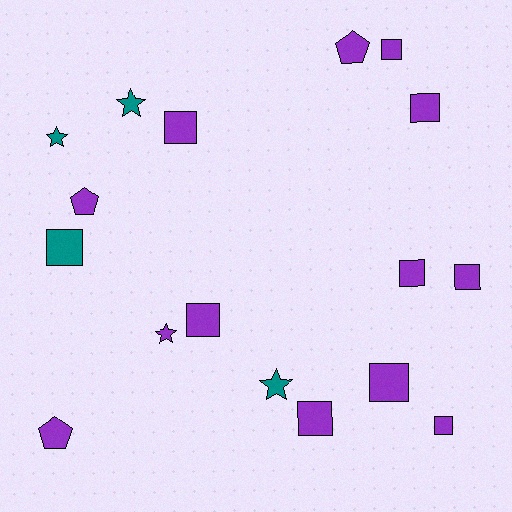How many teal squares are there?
There is 1 teal square.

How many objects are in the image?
There are 17 objects.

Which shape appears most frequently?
Square, with 10 objects.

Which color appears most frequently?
Purple, with 13 objects.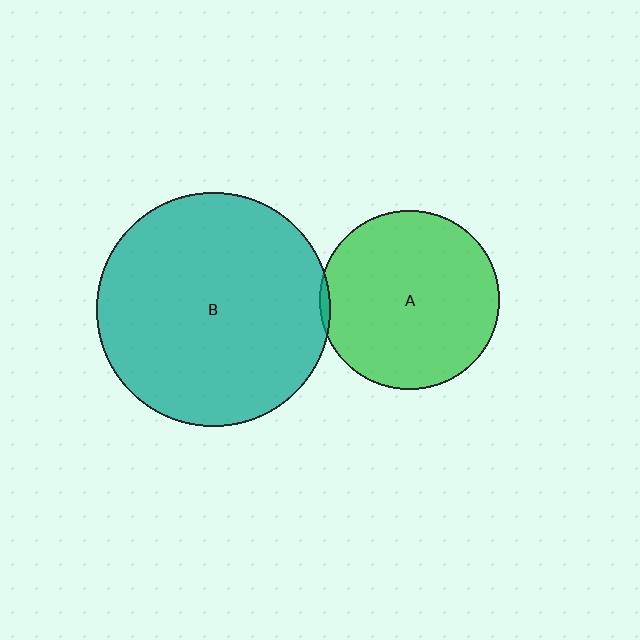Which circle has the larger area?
Circle B (teal).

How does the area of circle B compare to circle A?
Approximately 1.7 times.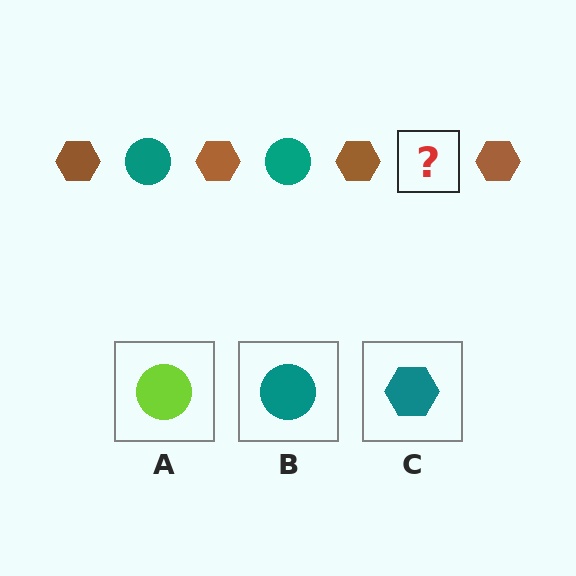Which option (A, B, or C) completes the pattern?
B.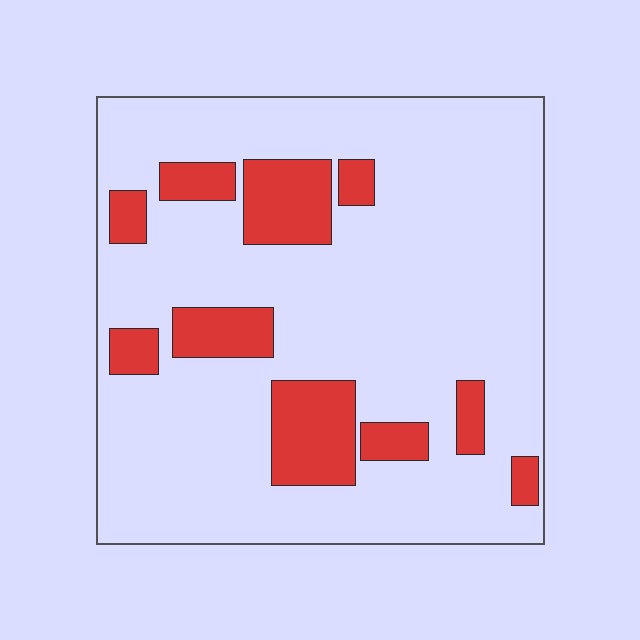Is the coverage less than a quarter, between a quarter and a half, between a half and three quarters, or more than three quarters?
Less than a quarter.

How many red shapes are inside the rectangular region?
10.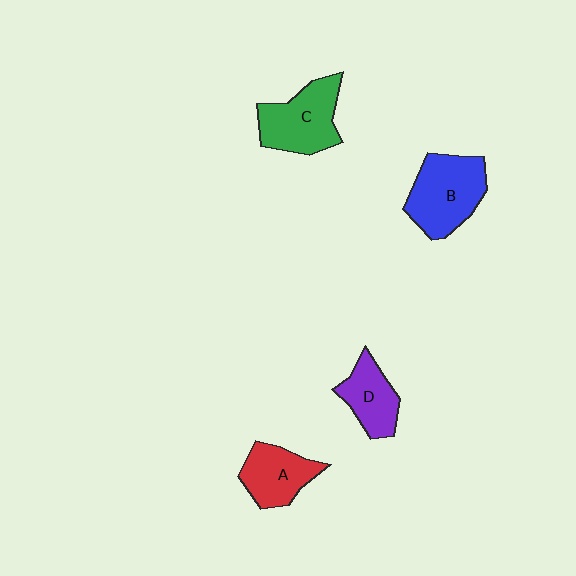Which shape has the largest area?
Shape B (blue).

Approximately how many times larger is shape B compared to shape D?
Approximately 1.5 times.